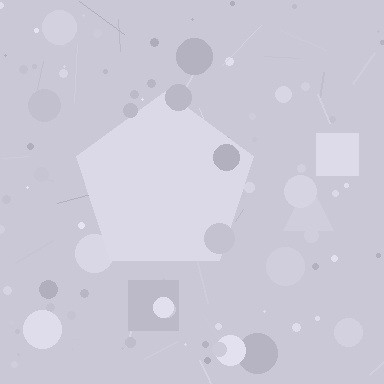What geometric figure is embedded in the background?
A pentagon is embedded in the background.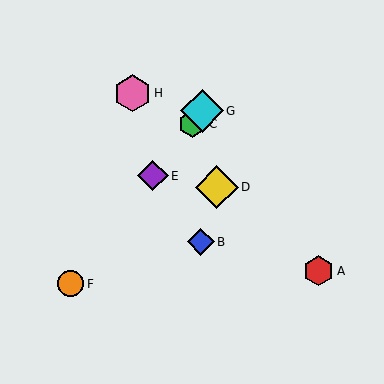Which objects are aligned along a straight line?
Objects C, E, F, G are aligned along a straight line.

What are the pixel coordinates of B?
Object B is at (201, 242).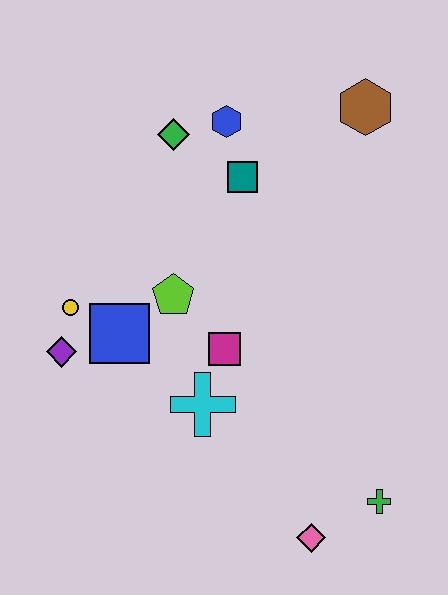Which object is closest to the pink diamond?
The green cross is closest to the pink diamond.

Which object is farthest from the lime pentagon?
The green cross is farthest from the lime pentagon.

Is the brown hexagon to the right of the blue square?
Yes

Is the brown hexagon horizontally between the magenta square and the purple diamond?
No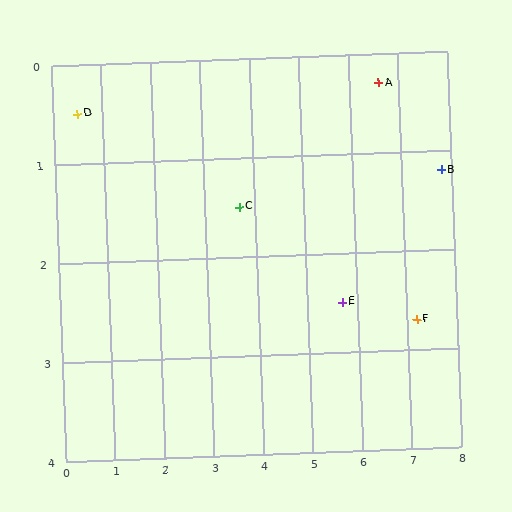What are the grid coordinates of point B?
Point B is at approximately (7.8, 1.2).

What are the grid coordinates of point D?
Point D is at approximately (0.5, 0.5).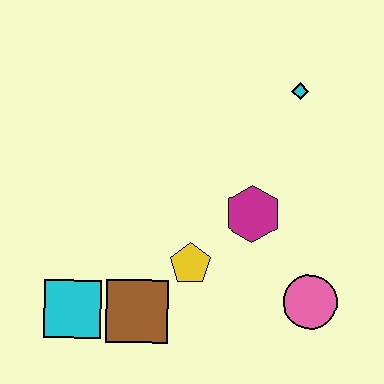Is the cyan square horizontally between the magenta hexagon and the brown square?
No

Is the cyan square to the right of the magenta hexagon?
No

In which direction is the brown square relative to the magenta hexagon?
The brown square is to the left of the magenta hexagon.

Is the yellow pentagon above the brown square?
Yes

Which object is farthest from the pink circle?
The cyan square is farthest from the pink circle.